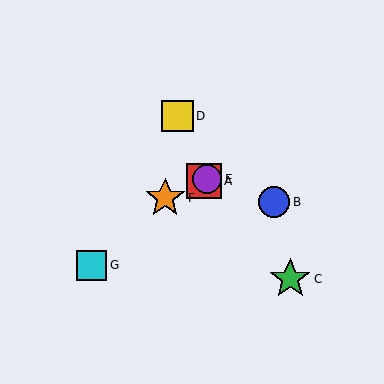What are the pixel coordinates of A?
Object A is at (204, 181).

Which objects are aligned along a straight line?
Objects A, E, F are aligned along a straight line.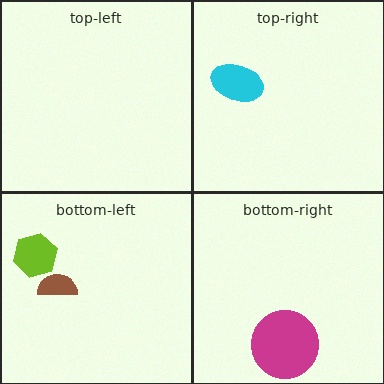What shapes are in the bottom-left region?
The brown semicircle, the lime hexagon.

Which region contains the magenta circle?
The bottom-right region.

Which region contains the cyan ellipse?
The top-right region.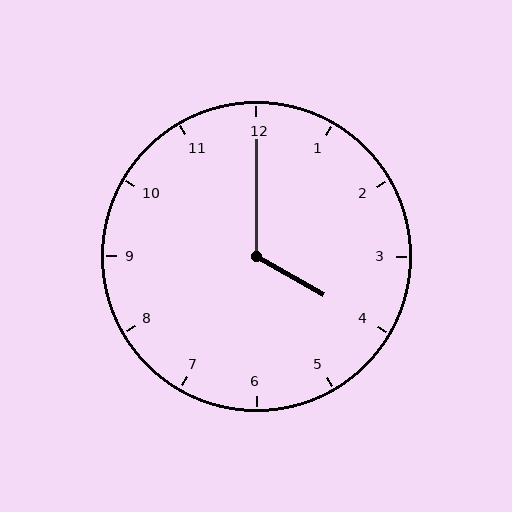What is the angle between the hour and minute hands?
Approximately 120 degrees.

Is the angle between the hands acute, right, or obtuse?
It is obtuse.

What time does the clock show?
4:00.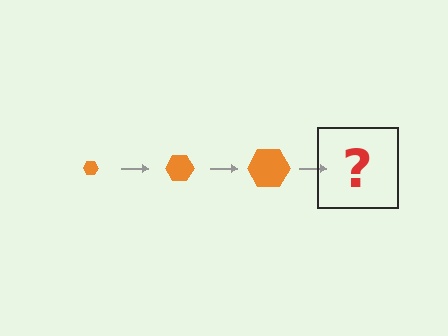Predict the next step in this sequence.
The next step is an orange hexagon, larger than the previous one.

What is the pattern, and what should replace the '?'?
The pattern is that the hexagon gets progressively larger each step. The '?' should be an orange hexagon, larger than the previous one.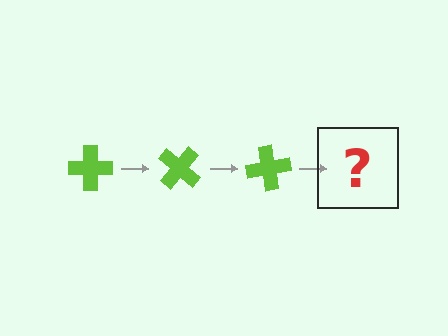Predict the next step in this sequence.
The next step is a lime cross rotated 120 degrees.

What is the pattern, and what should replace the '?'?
The pattern is that the cross rotates 40 degrees each step. The '?' should be a lime cross rotated 120 degrees.